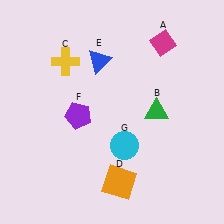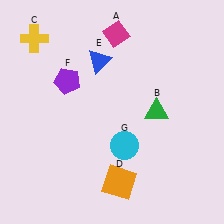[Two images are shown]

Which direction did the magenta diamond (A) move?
The magenta diamond (A) moved left.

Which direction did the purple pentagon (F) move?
The purple pentagon (F) moved up.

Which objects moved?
The objects that moved are: the magenta diamond (A), the yellow cross (C), the purple pentagon (F).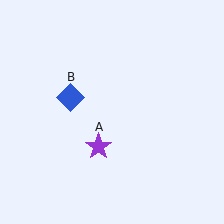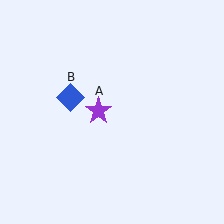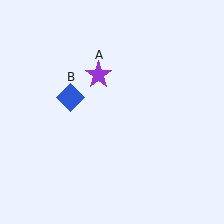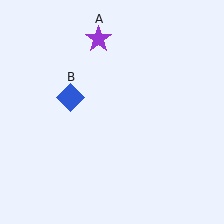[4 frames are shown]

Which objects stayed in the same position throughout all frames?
Blue diamond (object B) remained stationary.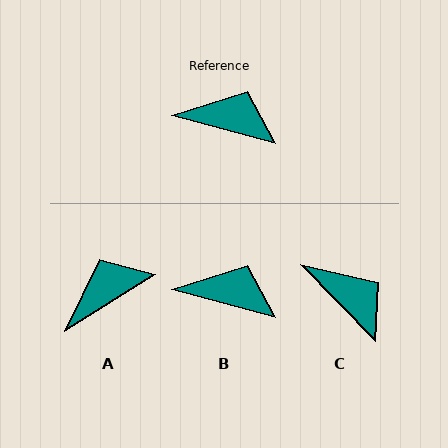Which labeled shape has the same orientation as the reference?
B.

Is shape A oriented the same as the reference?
No, it is off by about 46 degrees.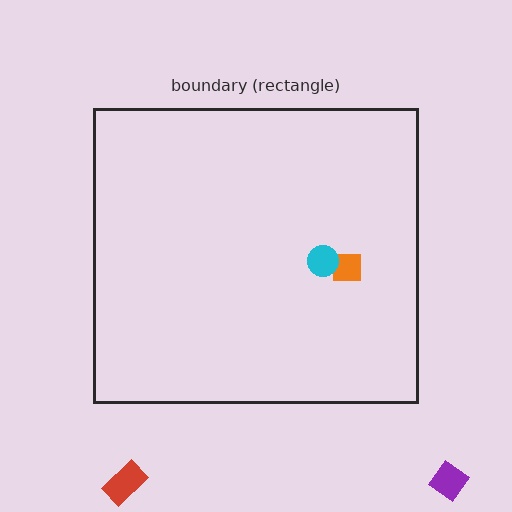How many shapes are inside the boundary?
2 inside, 2 outside.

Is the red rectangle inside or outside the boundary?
Outside.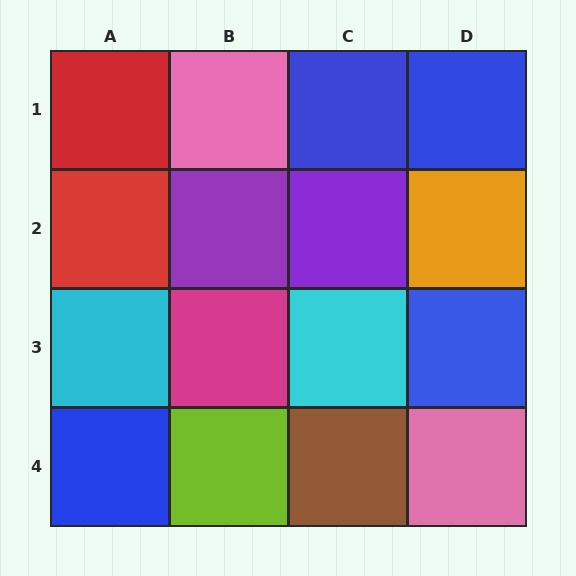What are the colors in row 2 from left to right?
Red, purple, purple, orange.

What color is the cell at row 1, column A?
Red.